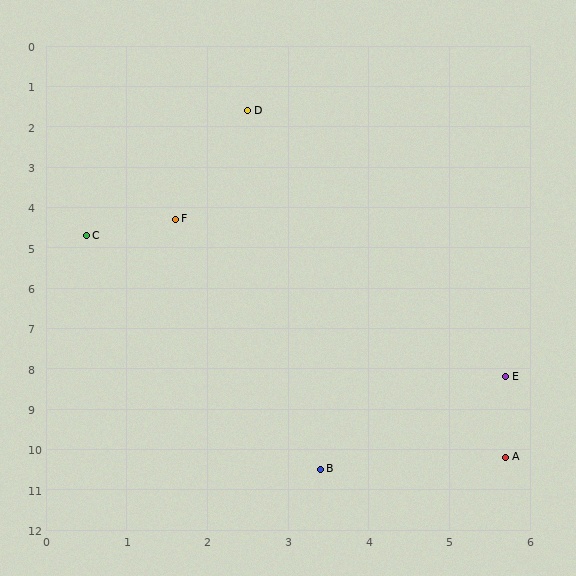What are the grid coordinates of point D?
Point D is at approximately (2.5, 1.6).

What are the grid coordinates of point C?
Point C is at approximately (0.5, 4.7).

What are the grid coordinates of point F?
Point F is at approximately (1.6, 4.3).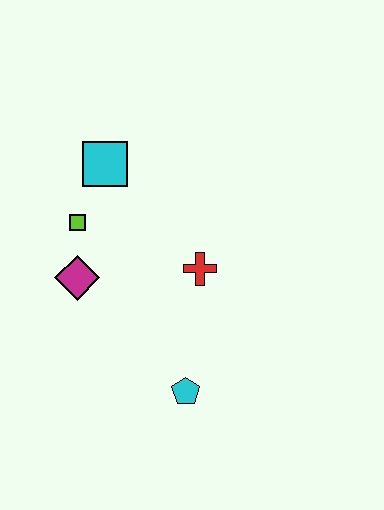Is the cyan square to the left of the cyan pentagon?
Yes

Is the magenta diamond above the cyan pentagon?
Yes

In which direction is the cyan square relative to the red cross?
The cyan square is above the red cross.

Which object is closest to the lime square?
The magenta diamond is closest to the lime square.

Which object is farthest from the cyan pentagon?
The cyan square is farthest from the cyan pentagon.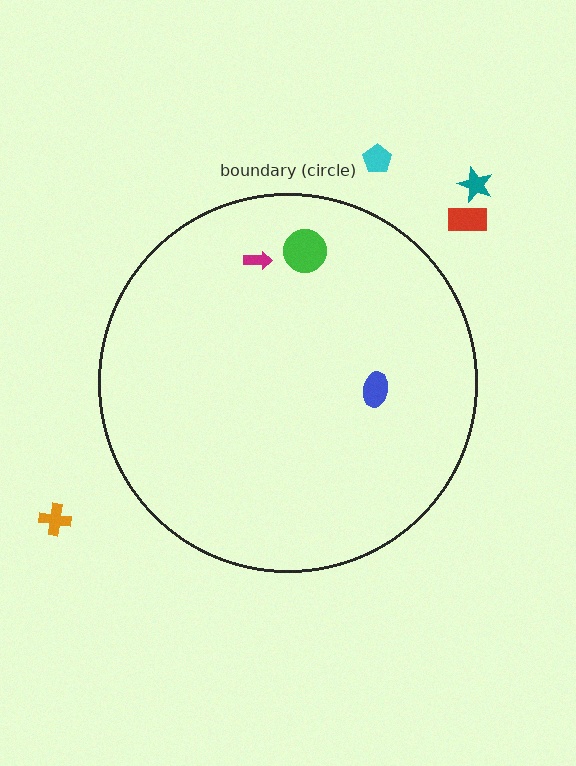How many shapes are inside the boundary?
3 inside, 4 outside.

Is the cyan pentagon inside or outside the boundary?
Outside.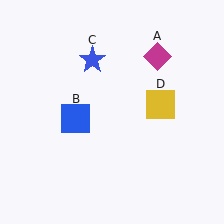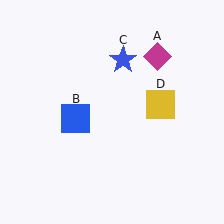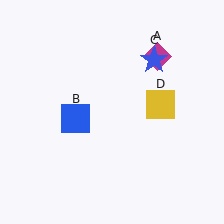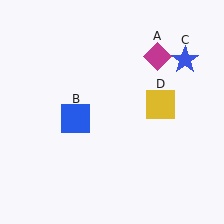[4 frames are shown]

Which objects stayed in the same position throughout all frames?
Magenta diamond (object A) and blue square (object B) and yellow square (object D) remained stationary.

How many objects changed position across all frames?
1 object changed position: blue star (object C).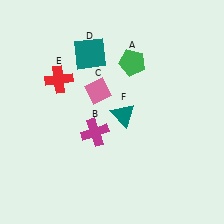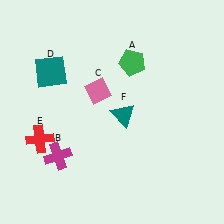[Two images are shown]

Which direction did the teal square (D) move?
The teal square (D) moved left.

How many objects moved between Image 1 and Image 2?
3 objects moved between the two images.